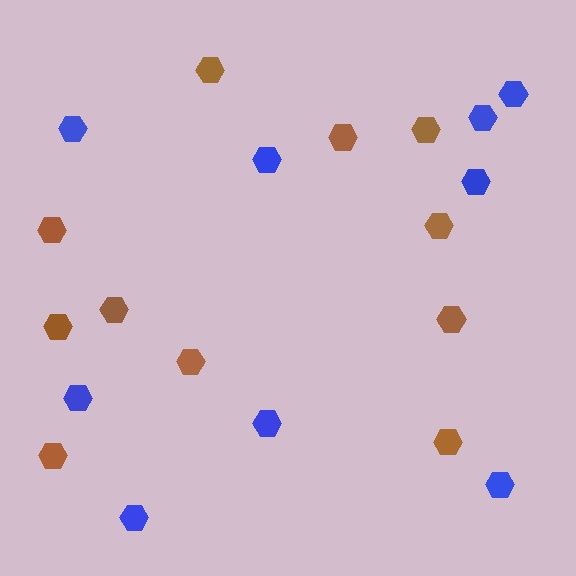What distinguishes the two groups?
There are 2 groups: one group of blue hexagons (9) and one group of brown hexagons (11).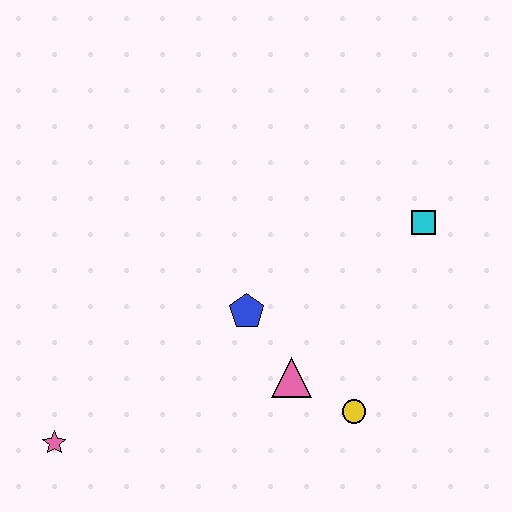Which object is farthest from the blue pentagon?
The pink star is farthest from the blue pentagon.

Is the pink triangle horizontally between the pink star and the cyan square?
Yes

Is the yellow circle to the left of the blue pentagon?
No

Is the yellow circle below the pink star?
No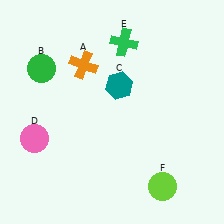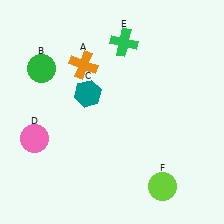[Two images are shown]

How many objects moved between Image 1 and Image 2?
1 object moved between the two images.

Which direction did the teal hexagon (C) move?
The teal hexagon (C) moved left.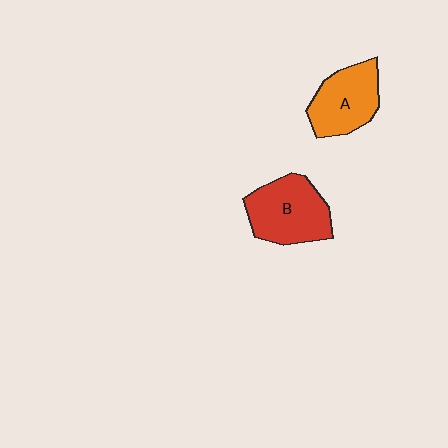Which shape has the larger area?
Shape B (red).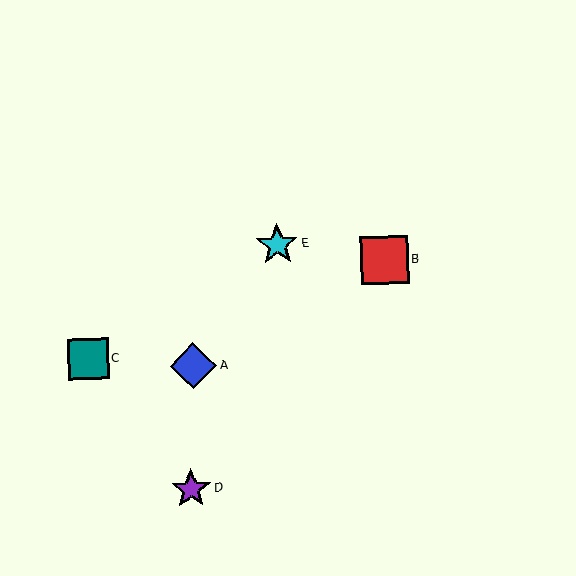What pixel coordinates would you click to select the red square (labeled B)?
Click at (384, 260) to select the red square B.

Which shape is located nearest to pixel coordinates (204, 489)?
The purple star (labeled D) at (191, 489) is nearest to that location.